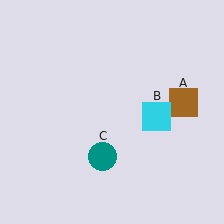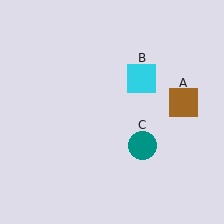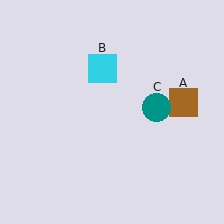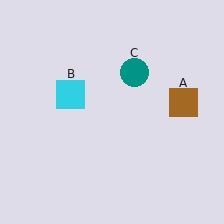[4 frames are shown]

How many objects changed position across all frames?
2 objects changed position: cyan square (object B), teal circle (object C).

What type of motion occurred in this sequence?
The cyan square (object B), teal circle (object C) rotated counterclockwise around the center of the scene.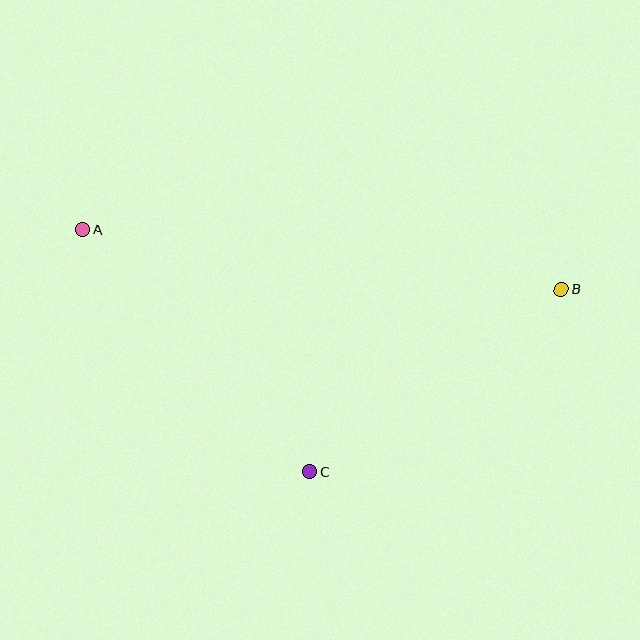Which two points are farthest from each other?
Points A and B are farthest from each other.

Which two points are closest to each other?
Points B and C are closest to each other.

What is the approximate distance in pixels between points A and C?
The distance between A and C is approximately 331 pixels.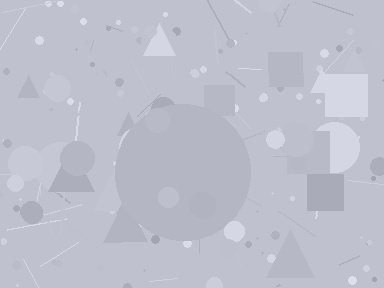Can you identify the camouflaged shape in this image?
The camouflaged shape is a circle.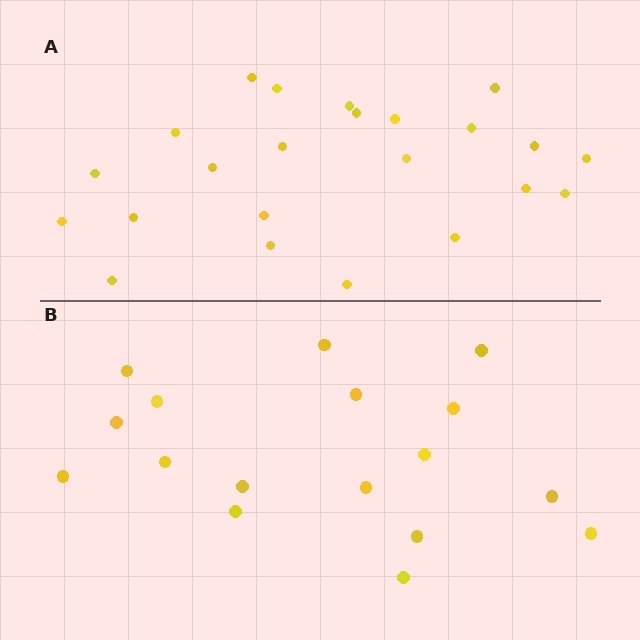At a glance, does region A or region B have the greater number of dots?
Region A (the top region) has more dots.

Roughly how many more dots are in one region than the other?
Region A has about 6 more dots than region B.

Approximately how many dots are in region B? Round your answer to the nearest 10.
About 20 dots. (The exact count is 17, which rounds to 20.)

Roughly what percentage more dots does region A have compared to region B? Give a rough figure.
About 35% more.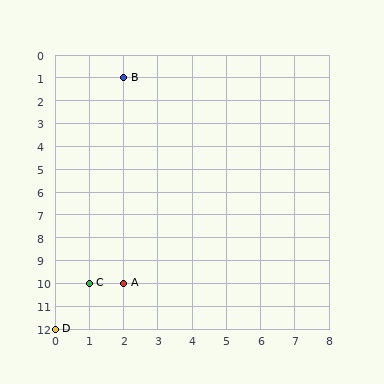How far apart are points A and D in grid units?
Points A and D are 2 columns and 2 rows apart (about 2.8 grid units diagonally).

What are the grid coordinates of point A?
Point A is at grid coordinates (2, 10).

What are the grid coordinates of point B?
Point B is at grid coordinates (2, 1).